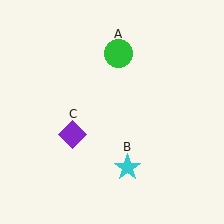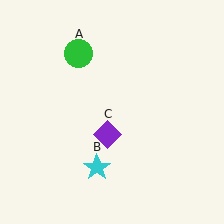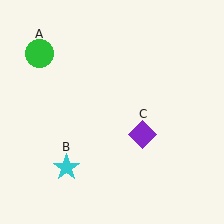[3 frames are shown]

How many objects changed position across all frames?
3 objects changed position: green circle (object A), cyan star (object B), purple diamond (object C).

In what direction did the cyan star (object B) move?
The cyan star (object B) moved left.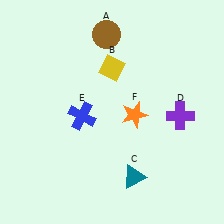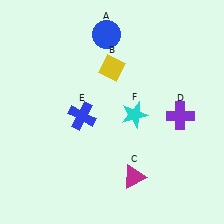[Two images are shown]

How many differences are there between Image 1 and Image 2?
There are 3 differences between the two images.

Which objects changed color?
A changed from brown to blue. C changed from teal to magenta. F changed from orange to cyan.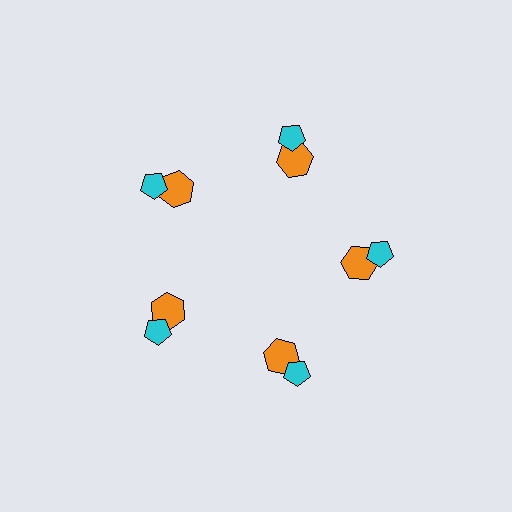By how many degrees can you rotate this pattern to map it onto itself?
The pattern maps onto itself every 72 degrees of rotation.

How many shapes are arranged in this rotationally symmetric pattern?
There are 10 shapes, arranged in 5 groups of 2.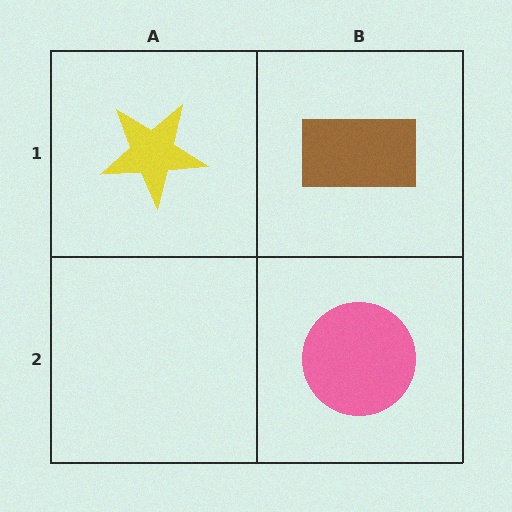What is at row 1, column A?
A yellow star.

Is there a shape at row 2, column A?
No, that cell is empty.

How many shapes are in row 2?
1 shape.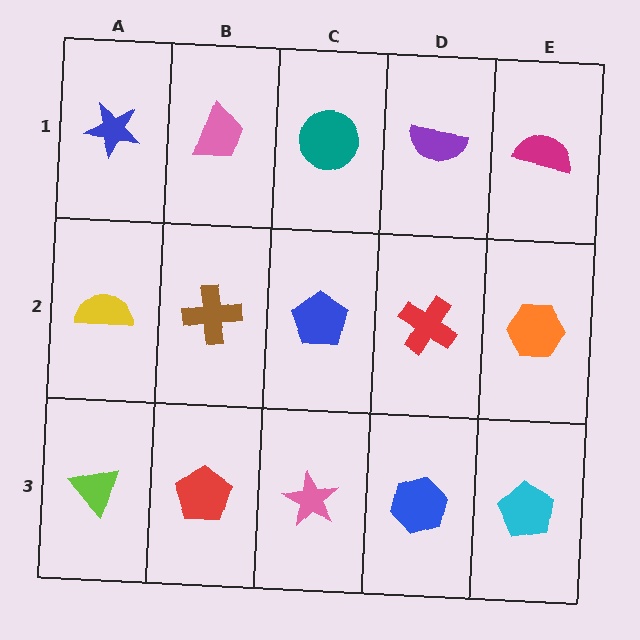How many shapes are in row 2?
5 shapes.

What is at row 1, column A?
A blue star.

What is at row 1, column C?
A teal circle.